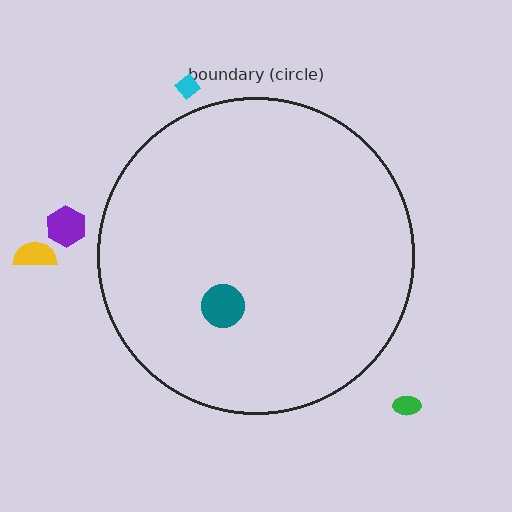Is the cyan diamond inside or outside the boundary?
Outside.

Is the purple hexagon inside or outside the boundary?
Outside.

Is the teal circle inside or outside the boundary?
Inside.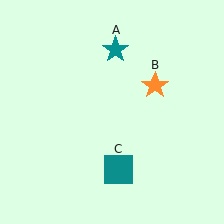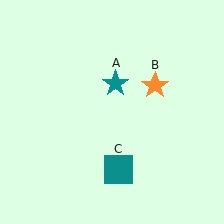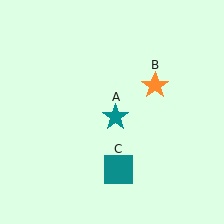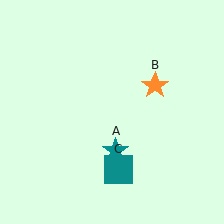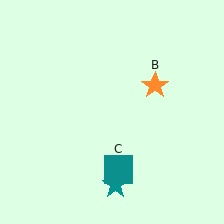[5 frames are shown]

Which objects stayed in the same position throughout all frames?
Orange star (object B) and teal square (object C) remained stationary.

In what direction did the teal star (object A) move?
The teal star (object A) moved down.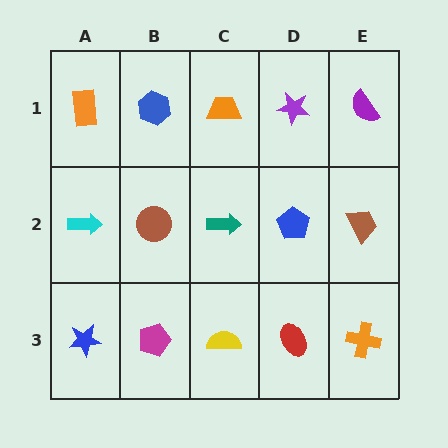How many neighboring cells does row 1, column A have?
2.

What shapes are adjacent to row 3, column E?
A brown trapezoid (row 2, column E), a red ellipse (row 3, column D).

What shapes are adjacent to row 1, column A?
A cyan arrow (row 2, column A), a blue hexagon (row 1, column B).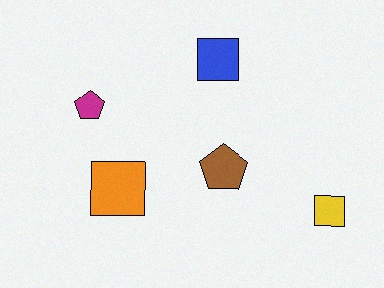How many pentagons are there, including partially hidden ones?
There are 2 pentagons.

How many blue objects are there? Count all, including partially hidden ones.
There is 1 blue object.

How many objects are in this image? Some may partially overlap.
There are 5 objects.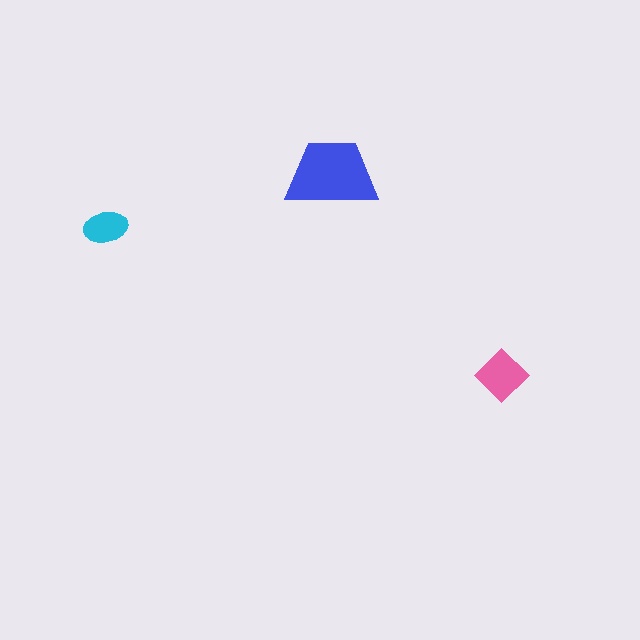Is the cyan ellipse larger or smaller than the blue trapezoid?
Smaller.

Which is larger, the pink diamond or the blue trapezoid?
The blue trapezoid.